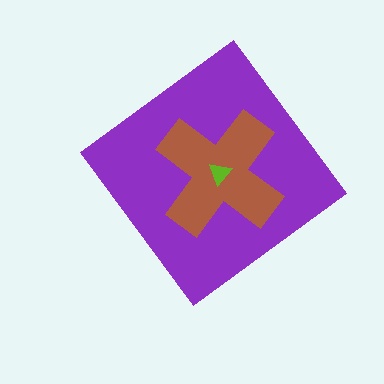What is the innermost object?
The lime triangle.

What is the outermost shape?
The purple diamond.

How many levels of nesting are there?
3.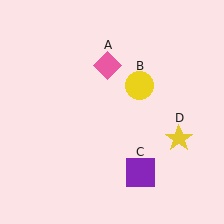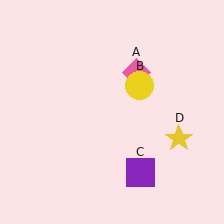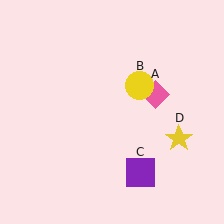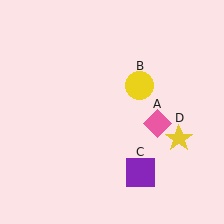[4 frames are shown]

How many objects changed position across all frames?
1 object changed position: pink diamond (object A).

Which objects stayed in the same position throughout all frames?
Yellow circle (object B) and purple square (object C) and yellow star (object D) remained stationary.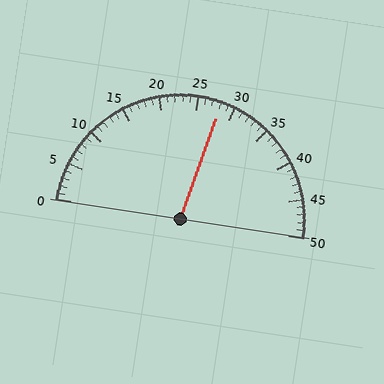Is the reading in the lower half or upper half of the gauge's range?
The reading is in the upper half of the range (0 to 50).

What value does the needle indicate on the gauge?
The needle indicates approximately 28.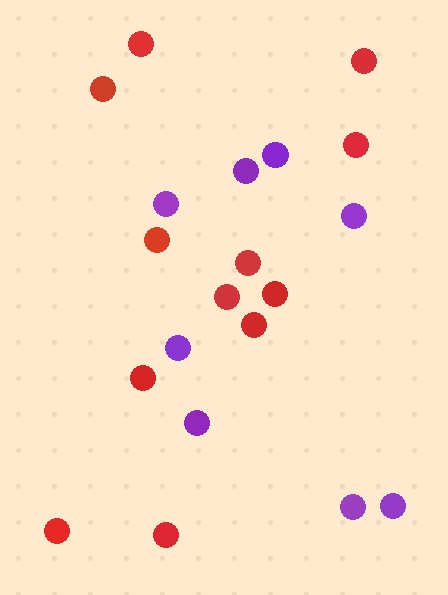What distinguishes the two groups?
There are 2 groups: one group of red circles (12) and one group of purple circles (8).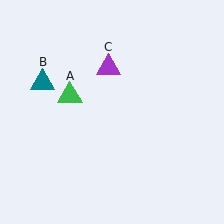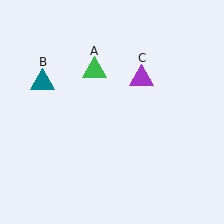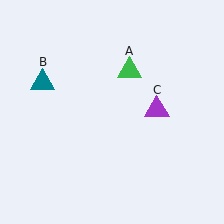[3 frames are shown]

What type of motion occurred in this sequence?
The green triangle (object A), purple triangle (object C) rotated clockwise around the center of the scene.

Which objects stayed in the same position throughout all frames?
Teal triangle (object B) remained stationary.